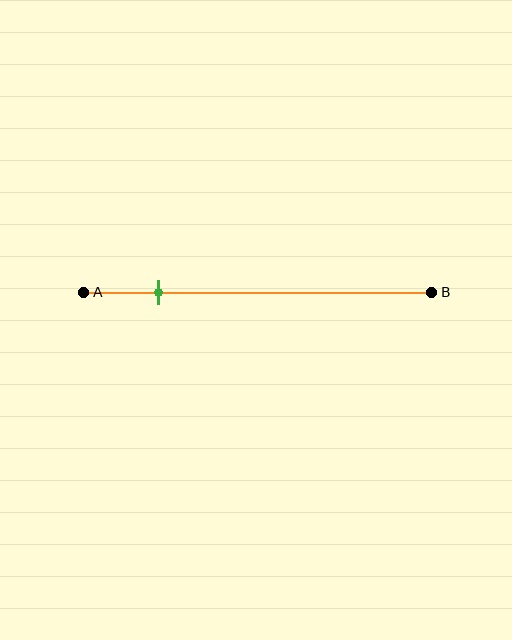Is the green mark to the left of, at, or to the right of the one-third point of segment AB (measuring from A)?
The green mark is to the left of the one-third point of segment AB.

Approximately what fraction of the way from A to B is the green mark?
The green mark is approximately 20% of the way from A to B.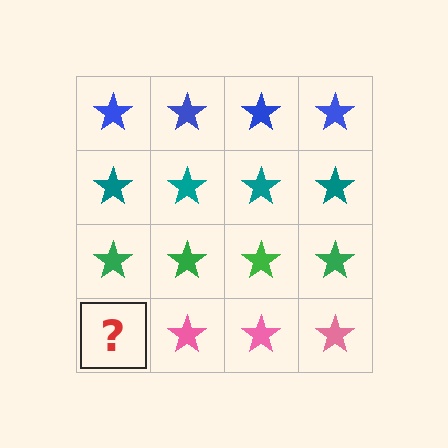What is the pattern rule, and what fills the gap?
The rule is that each row has a consistent color. The gap should be filled with a pink star.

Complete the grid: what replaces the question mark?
The question mark should be replaced with a pink star.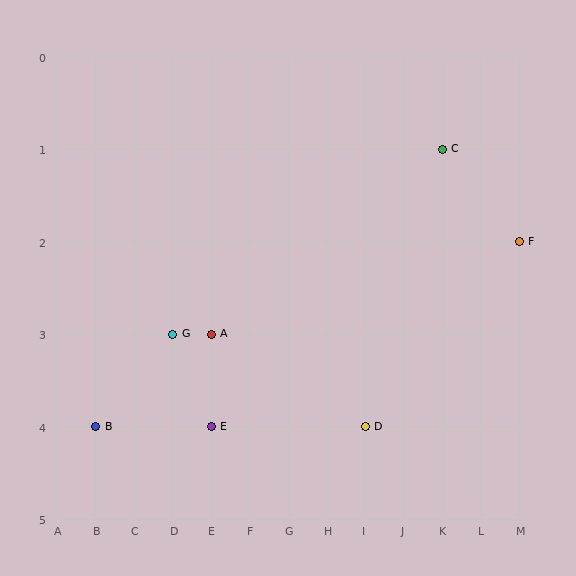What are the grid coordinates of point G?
Point G is at grid coordinates (D, 3).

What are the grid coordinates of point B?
Point B is at grid coordinates (B, 4).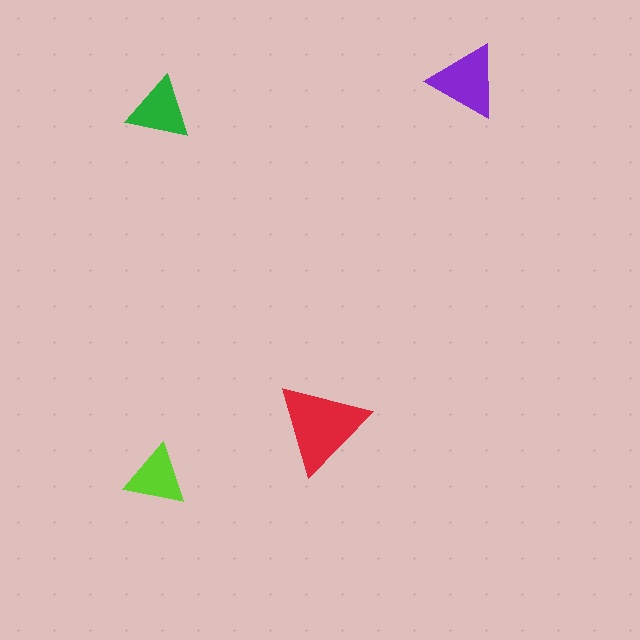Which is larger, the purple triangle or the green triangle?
The purple one.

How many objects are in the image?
There are 4 objects in the image.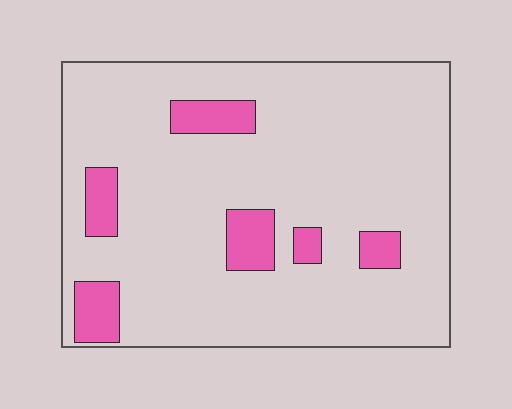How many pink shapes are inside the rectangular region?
6.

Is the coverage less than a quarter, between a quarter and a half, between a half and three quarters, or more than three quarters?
Less than a quarter.